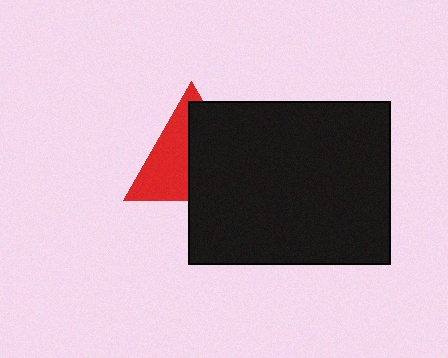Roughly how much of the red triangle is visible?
About half of it is visible (roughly 46%).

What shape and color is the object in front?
The object in front is a black rectangle.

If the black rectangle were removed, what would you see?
You would see the complete red triangle.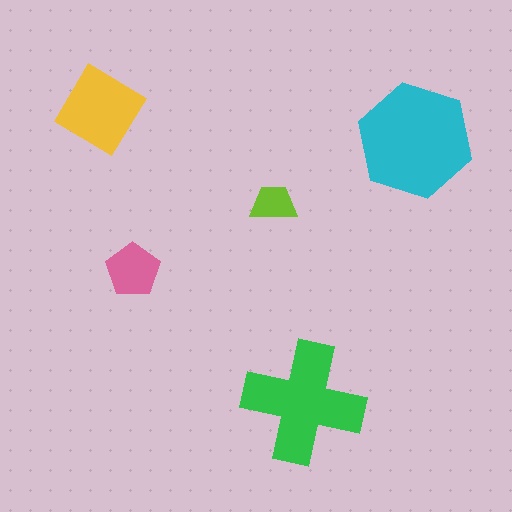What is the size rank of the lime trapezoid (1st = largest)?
5th.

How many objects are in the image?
There are 5 objects in the image.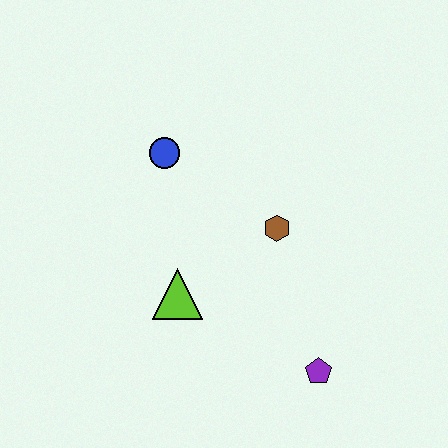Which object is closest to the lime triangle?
The brown hexagon is closest to the lime triangle.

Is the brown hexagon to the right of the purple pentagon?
No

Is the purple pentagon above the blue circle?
No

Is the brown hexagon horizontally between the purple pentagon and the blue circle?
Yes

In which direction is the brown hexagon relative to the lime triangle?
The brown hexagon is to the right of the lime triangle.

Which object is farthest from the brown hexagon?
The purple pentagon is farthest from the brown hexagon.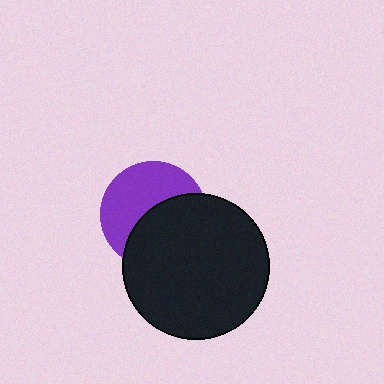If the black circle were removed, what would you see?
You would see the complete purple circle.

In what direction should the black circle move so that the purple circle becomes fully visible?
The black circle should move toward the lower-right. That is the shortest direction to clear the overlap and leave the purple circle fully visible.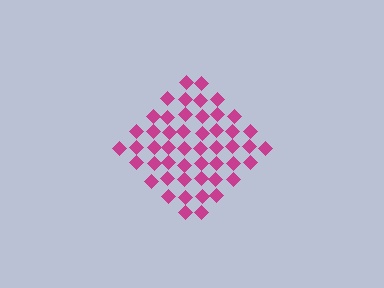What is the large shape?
The large shape is a diamond.